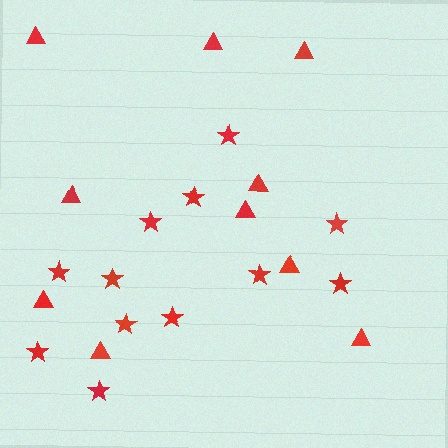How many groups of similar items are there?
There are 2 groups: one group of triangles (10) and one group of stars (12).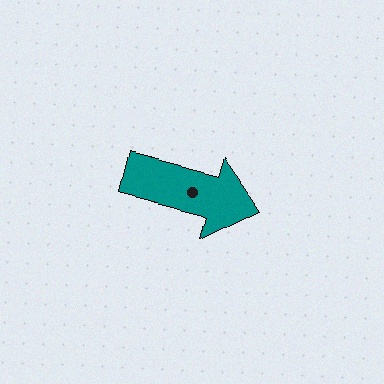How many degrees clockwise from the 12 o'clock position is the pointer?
Approximately 104 degrees.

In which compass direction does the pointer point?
East.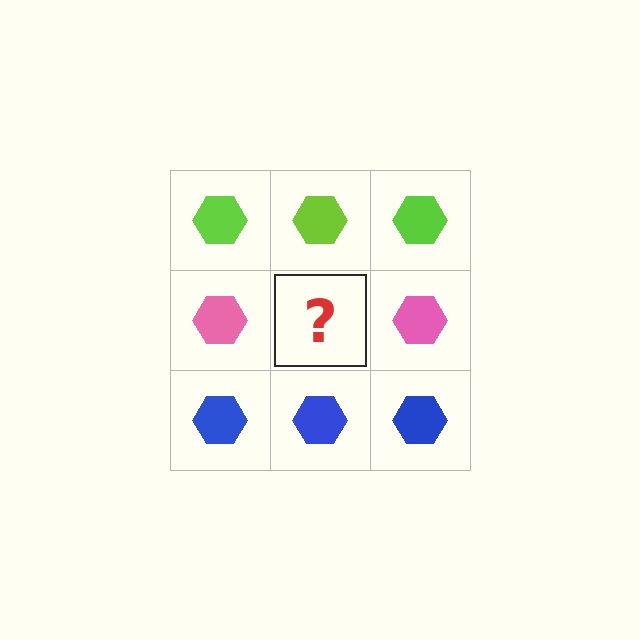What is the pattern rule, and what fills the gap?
The rule is that each row has a consistent color. The gap should be filled with a pink hexagon.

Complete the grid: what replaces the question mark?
The question mark should be replaced with a pink hexagon.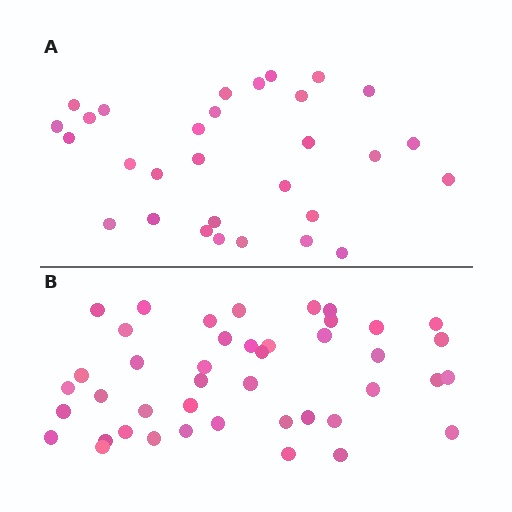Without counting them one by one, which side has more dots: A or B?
Region B (the bottom region) has more dots.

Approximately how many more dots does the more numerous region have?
Region B has approximately 15 more dots than region A.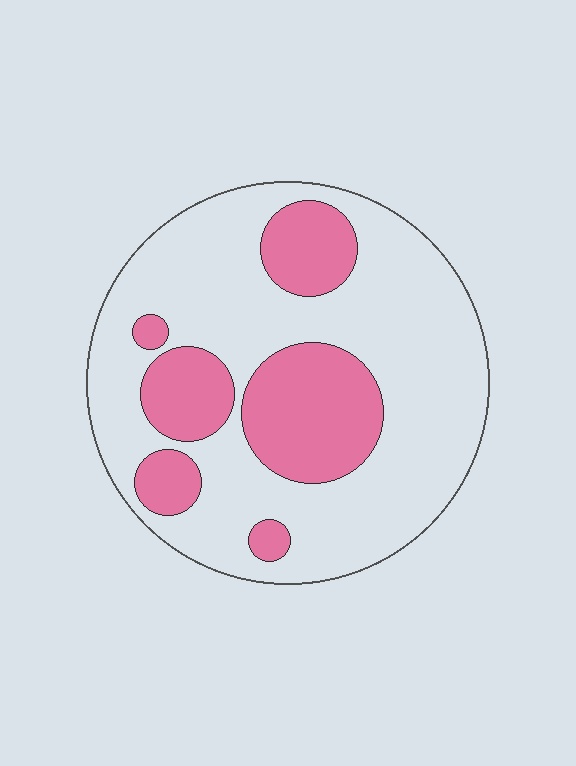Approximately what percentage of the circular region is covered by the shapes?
Approximately 30%.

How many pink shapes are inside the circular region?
6.